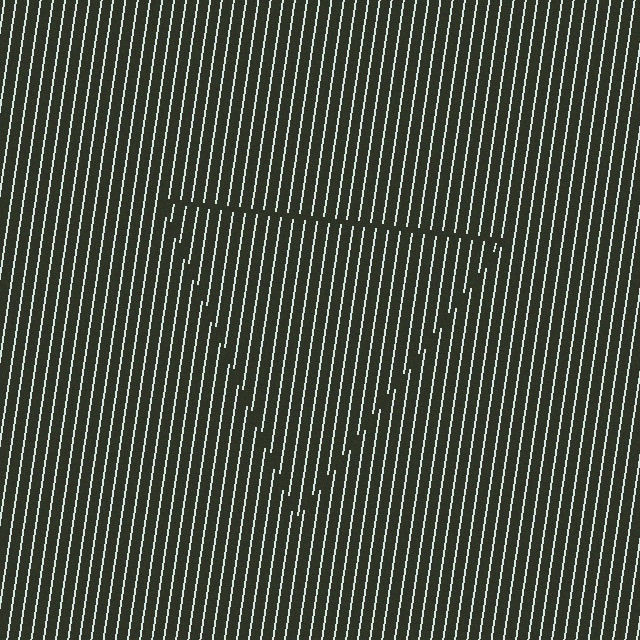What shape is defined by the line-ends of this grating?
An illusory triangle. The interior of the shape contains the same grating, shifted by half a period — the contour is defined by the phase discontinuity where line-ends from the inner and outer gratings abut.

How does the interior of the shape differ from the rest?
The interior of the shape contains the same grating, shifted by half a period — the contour is defined by the phase discontinuity where line-ends from the inner and outer gratings abut.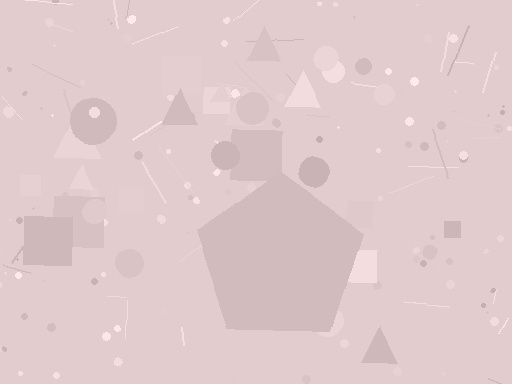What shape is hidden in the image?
A pentagon is hidden in the image.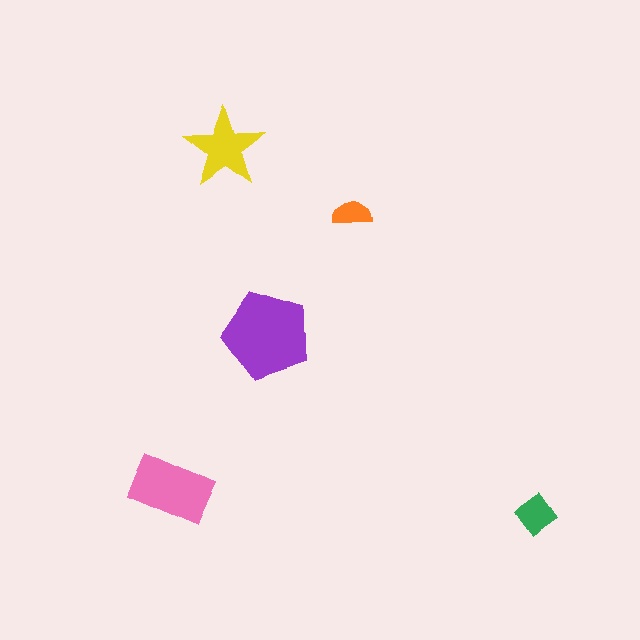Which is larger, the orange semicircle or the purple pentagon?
The purple pentagon.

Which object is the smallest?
The orange semicircle.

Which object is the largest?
The purple pentagon.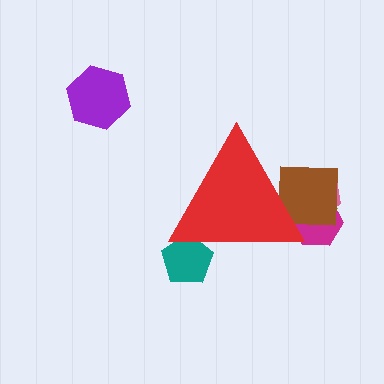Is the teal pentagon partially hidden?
Yes, the teal pentagon is partially hidden behind the red triangle.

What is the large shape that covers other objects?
A red triangle.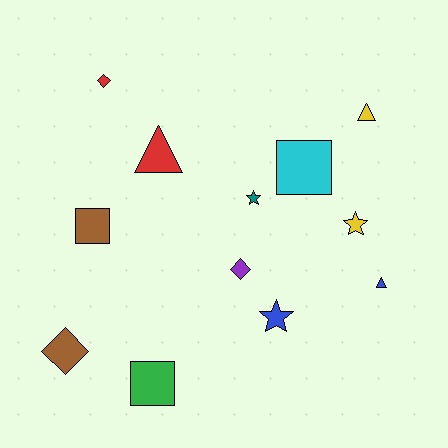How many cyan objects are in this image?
There is 1 cyan object.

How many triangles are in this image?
There are 3 triangles.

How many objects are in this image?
There are 12 objects.